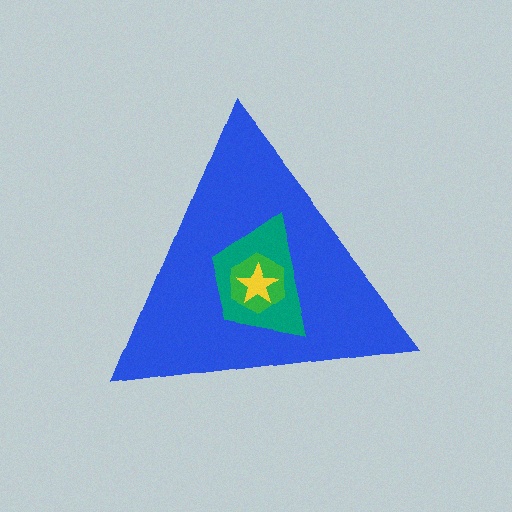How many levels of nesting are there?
4.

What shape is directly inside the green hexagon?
The yellow star.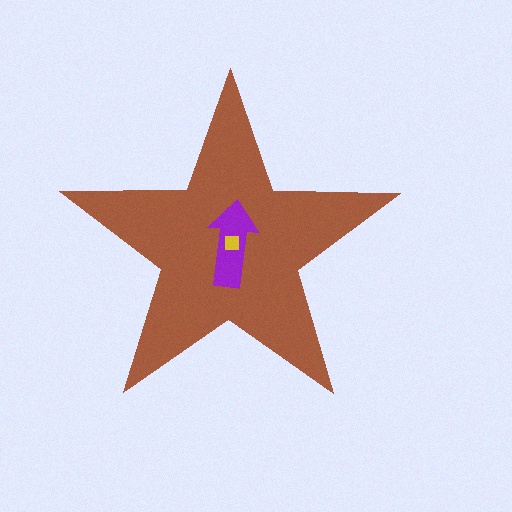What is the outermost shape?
The brown star.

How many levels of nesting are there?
3.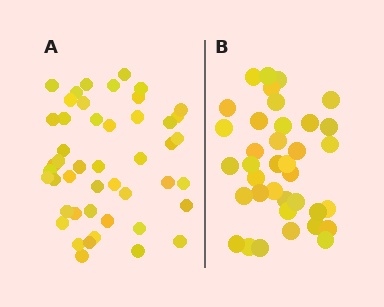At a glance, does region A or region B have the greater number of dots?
Region A (the left region) has more dots.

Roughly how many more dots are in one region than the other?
Region A has roughly 10 or so more dots than region B.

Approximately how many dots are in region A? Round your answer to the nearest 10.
About 50 dots. (The exact count is 47, which rounds to 50.)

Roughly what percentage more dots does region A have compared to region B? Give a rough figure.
About 25% more.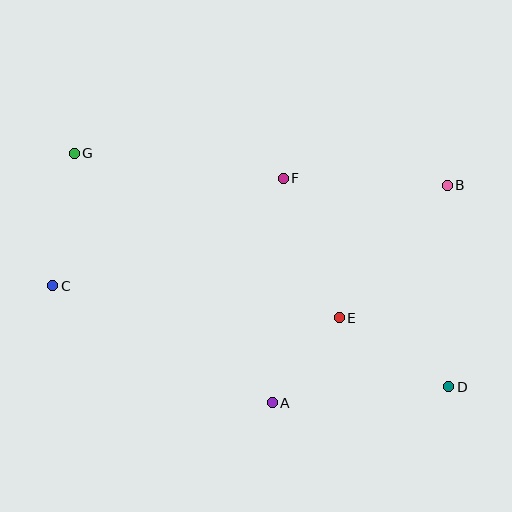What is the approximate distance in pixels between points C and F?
The distance between C and F is approximately 255 pixels.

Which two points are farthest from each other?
Points D and G are farthest from each other.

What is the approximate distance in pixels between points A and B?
The distance between A and B is approximately 279 pixels.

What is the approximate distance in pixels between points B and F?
The distance between B and F is approximately 164 pixels.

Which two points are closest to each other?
Points A and E are closest to each other.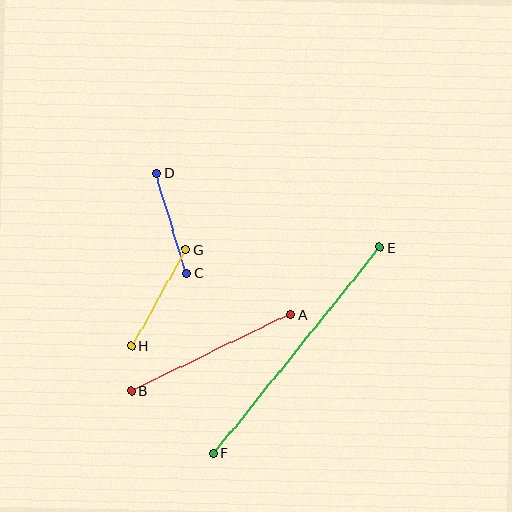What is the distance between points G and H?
The distance is approximately 110 pixels.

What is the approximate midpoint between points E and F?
The midpoint is at approximately (297, 350) pixels.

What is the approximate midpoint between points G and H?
The midpoint is at approximately (159, 298) pixels.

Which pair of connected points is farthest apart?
Points E and F are farthest apart.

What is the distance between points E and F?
The distance is approximately 265 pixels.